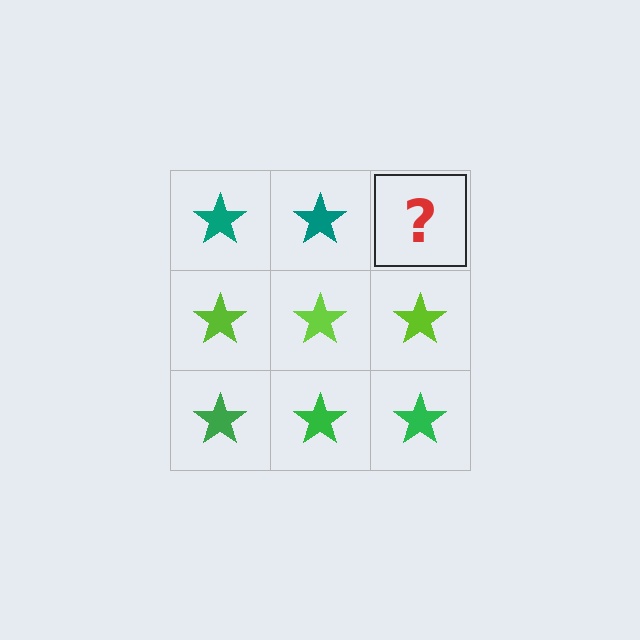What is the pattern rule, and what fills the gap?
The rule is that each row has a consistent color. The gap should be filled with a teal star.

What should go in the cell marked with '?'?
The missing cell should contain a teal star.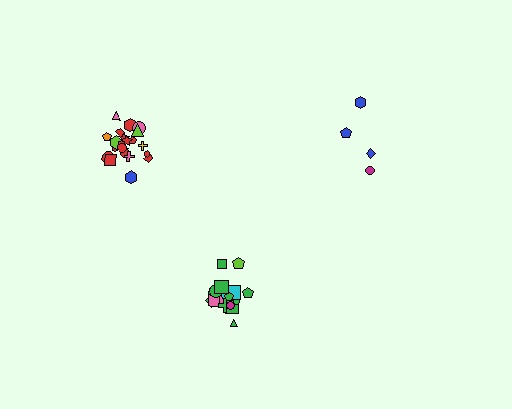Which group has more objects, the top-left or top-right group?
The top-left group.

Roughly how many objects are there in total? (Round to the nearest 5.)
Roughly 45 objects in total.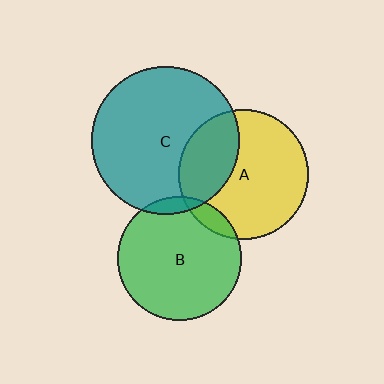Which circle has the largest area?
Circle C (teal).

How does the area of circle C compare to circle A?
Approximately 1.3 times.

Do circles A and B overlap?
Yes.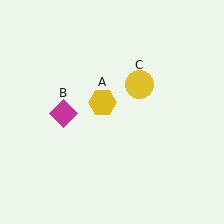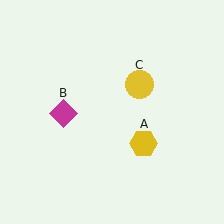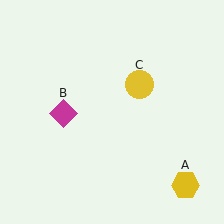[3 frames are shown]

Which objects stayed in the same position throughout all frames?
Magenta diamond (object B) and yellow circle (object C) remained stationary.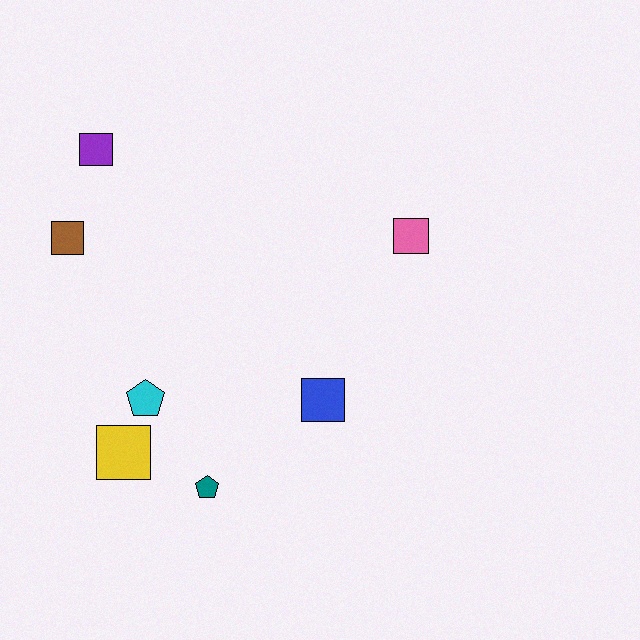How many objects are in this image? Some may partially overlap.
There are 7 objects.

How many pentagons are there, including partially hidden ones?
There are 2 pentagons.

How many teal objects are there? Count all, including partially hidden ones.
There is 1 teal object.